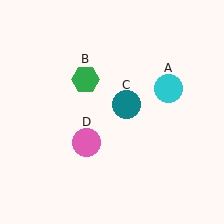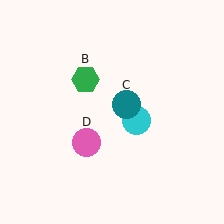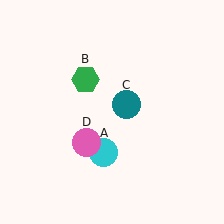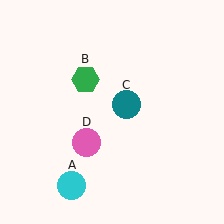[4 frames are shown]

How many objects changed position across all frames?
1 object changed position: cyan circle (object A).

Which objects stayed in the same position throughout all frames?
Green hexagon (object B) and teal circle (object C) and pink circle (object D) remained stationary.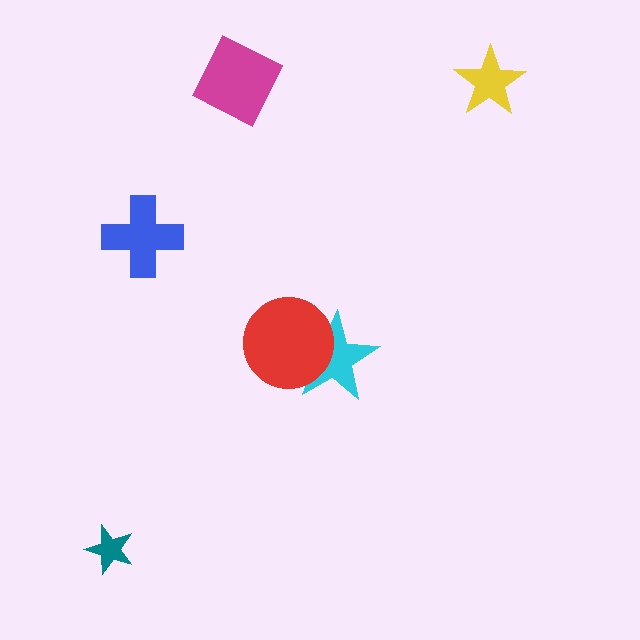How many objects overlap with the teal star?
0 objects overlap with the teal star.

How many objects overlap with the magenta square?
0 objects overlap with the magenta square.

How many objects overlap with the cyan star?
1 object overlaps with the cyan star.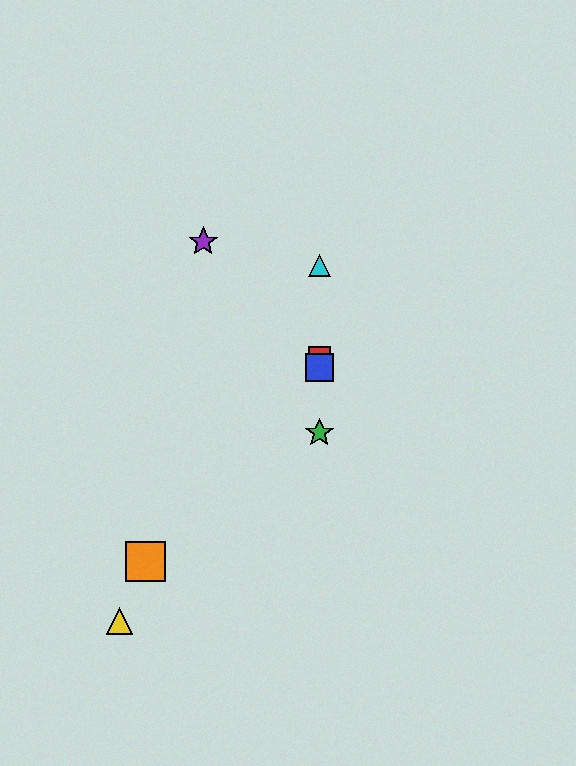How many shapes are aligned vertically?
4 shapes (the red square, the blue square, the green star, the cyan triangle) are aligned vertically.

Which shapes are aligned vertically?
The red square, the blue square, the green star, the cyan triangle are aligned vertically.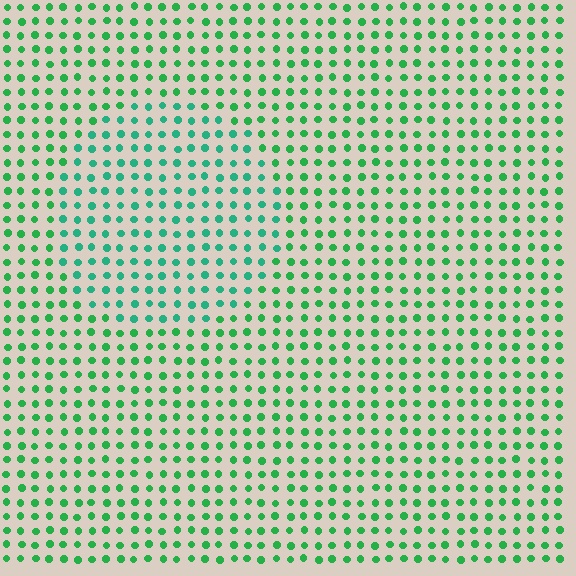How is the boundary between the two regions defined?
The boundary is defined purely by a slight shift in hue (about 25 degrees). Spacing, size, and orientation are identical on both sides.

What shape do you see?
I see a circle.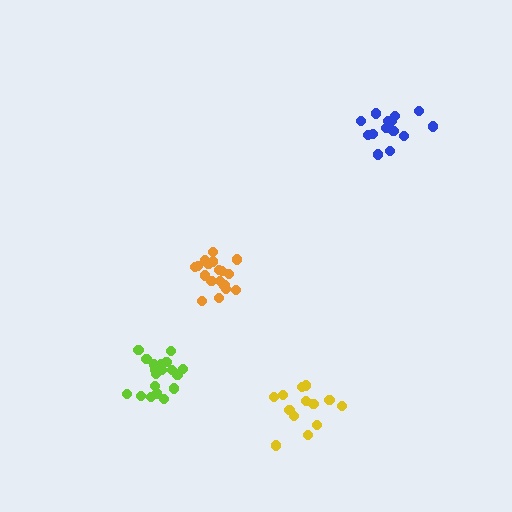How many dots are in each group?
Group 1: 18 dots, Group 2: 19 dots, Group 3: 13 dots, Group 4: 14 dots (64 total).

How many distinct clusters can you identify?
There are 4 distinct clusters.